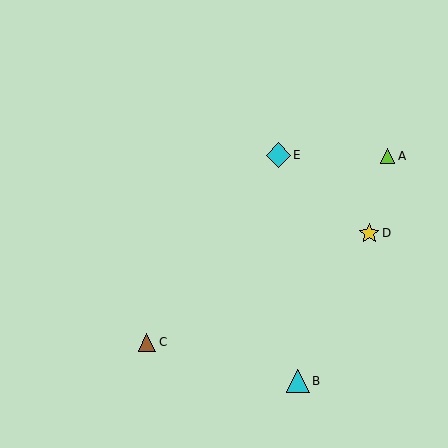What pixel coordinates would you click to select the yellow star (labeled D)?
Click at (369, 233) to select the yellow star D.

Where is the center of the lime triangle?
The center of the lime triangle is at (388, 156).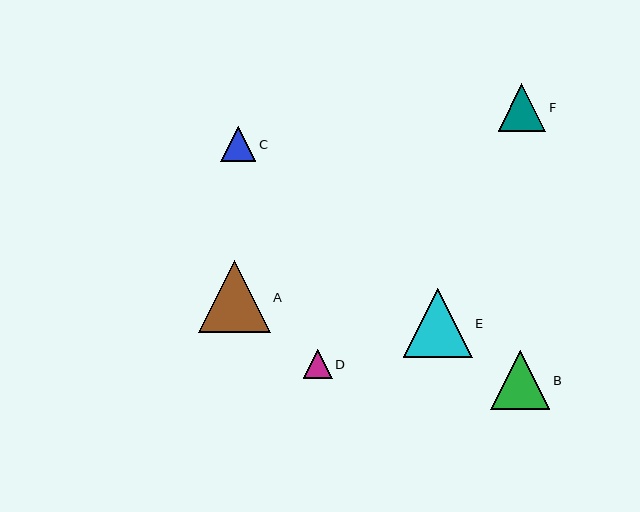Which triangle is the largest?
Triangle A is the largest with a size of approximately 71 pixels.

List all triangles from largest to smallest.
From largest to smallest: A, E, B, F, C, D.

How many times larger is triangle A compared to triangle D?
Triangle A is approximately 2.5 times the size of triangle D.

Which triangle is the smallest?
Triangle D is the smallest with a size of approximately 29 pixels.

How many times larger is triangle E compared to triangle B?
Triangle E is approximately 1.2 times the size of triangle B.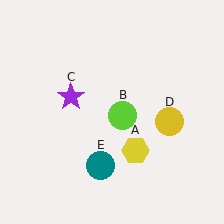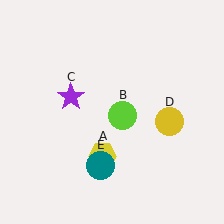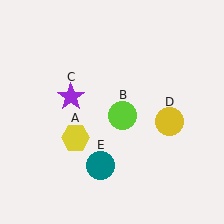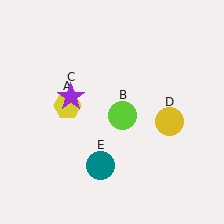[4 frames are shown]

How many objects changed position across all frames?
1 object changed position: yellow hexagon (object A).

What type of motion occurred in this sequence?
The yellow hexagon (object A) rotated clockwise around the center of the scene.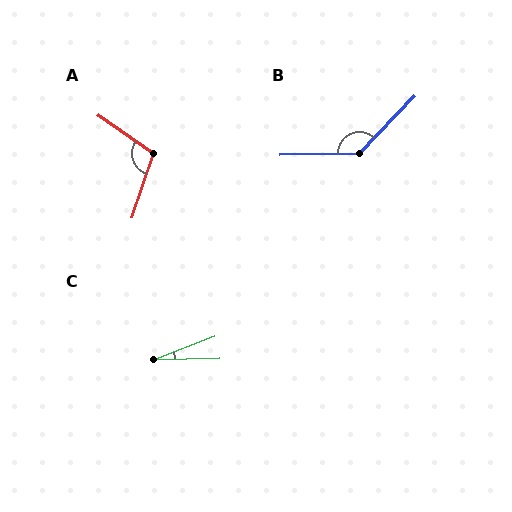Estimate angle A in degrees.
Approximately 106 degrees.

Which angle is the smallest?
C, at approximately 19 degrees.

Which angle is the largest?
B, at approximately 135 degrees.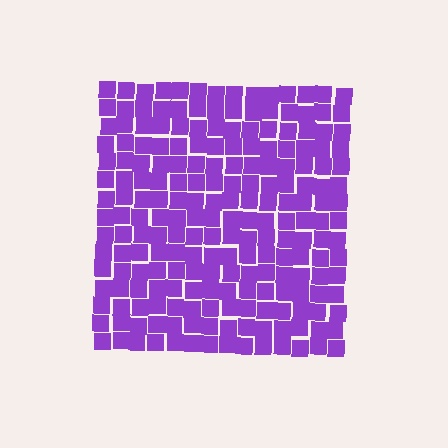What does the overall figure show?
The overall figure shows a square.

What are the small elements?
The small elements are squares.